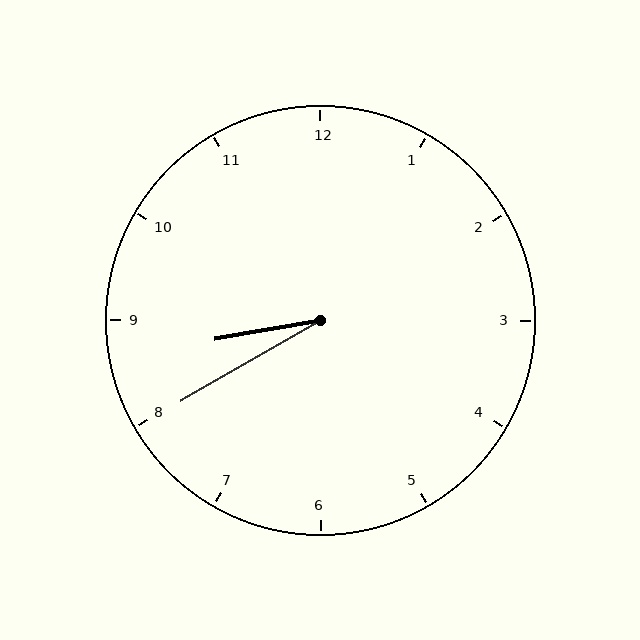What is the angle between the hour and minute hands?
Approximately 20 degrees.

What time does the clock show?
8:40.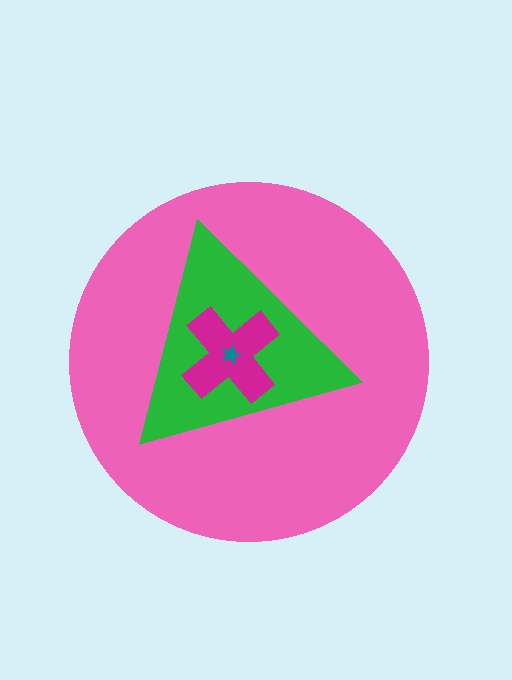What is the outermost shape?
The pink circle.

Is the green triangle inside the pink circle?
Yes.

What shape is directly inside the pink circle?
The green triangle.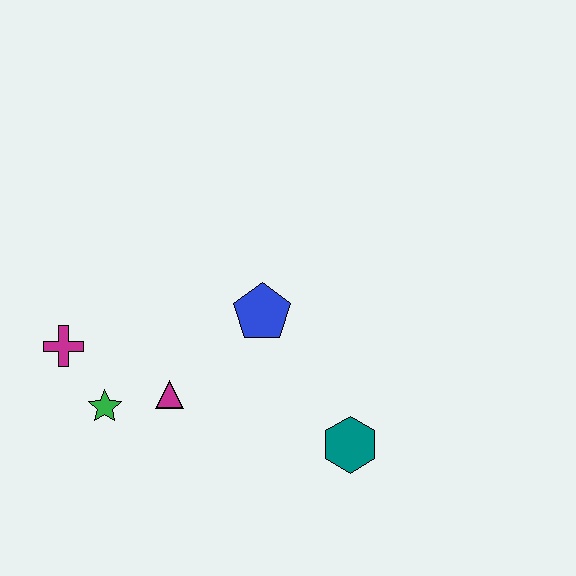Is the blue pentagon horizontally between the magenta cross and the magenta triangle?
No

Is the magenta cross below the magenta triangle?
No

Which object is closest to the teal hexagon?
The blue pentagon is closest to the teal hexagon.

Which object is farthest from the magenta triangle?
The teal hexagon is farthest from the magenta triangle.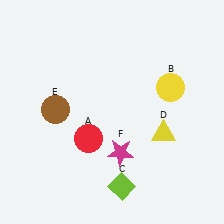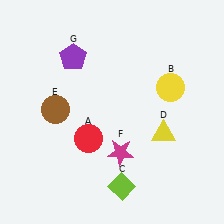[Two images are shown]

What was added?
A purple pentagon (G) was added in Image 2.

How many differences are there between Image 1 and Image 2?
There is 1 difference between the two images.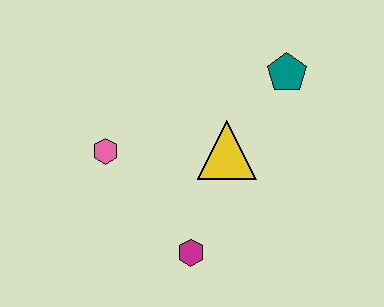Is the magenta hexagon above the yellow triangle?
No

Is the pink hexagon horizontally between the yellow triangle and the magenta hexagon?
No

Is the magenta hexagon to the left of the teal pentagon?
Yes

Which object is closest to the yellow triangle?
The teal pentagon is closest to the yellow triangle.